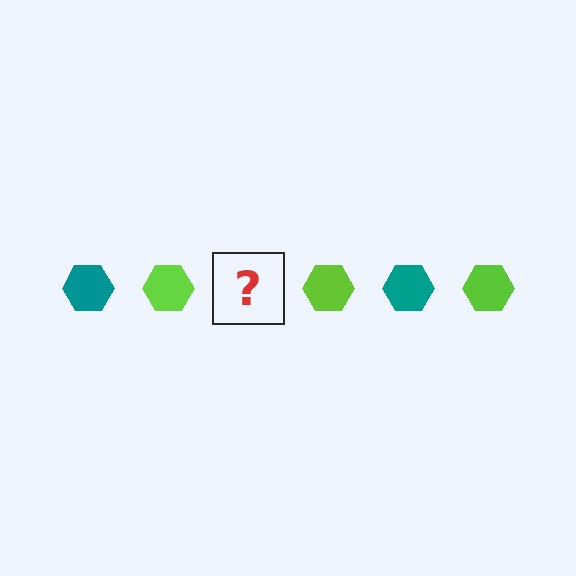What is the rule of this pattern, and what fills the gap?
The rule is that the pattern cycles through teal, lime hexagons. The gap should be filled with a teal hexagon.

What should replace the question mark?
The question mark should be replaced with a teal hexagon.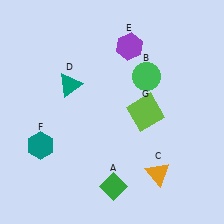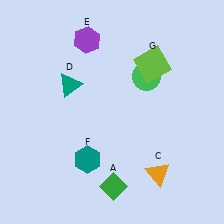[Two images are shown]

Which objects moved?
The objects that moved are: the purple hexagon (E), the teal hexagon (F), the lime square (G).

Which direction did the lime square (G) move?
The lime square (G) moved up.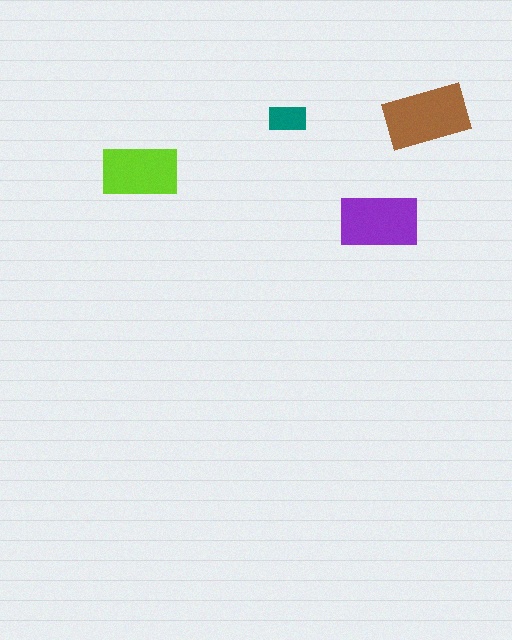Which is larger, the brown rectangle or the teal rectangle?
The brown one.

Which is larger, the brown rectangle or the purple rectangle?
The brown one.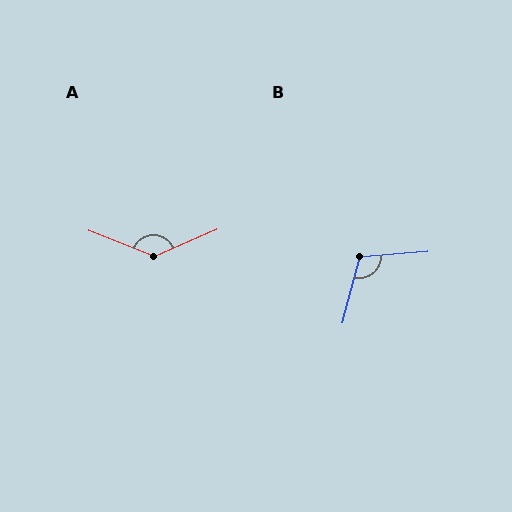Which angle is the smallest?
B, at approximately 109 degrees.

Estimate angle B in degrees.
Approximately 109 degrees.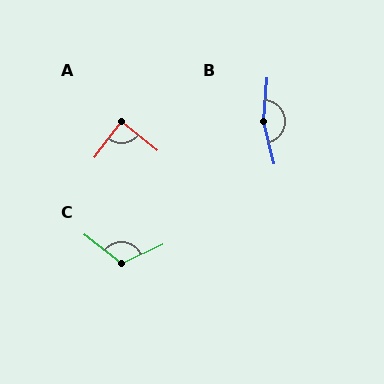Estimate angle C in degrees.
Approximately 116 degrees.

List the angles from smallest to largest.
A (88°), C (116°), B (162°).